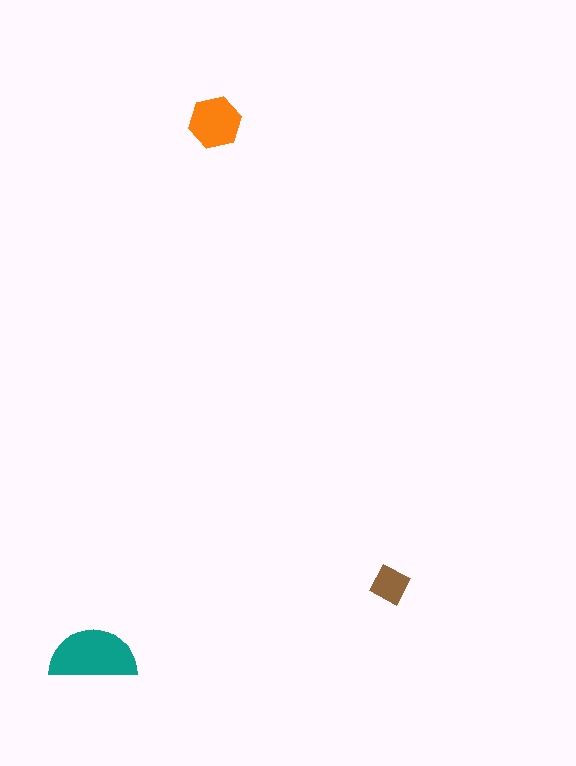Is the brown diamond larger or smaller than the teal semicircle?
Smaller.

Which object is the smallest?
The brown diamond.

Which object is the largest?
The teal semicircle.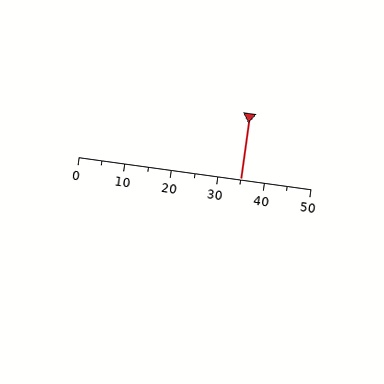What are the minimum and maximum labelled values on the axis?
The axis runs from 0 to 50.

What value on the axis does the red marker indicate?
The marker indicates approximately 35.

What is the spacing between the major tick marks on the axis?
The major ticks are spaced 10 apart.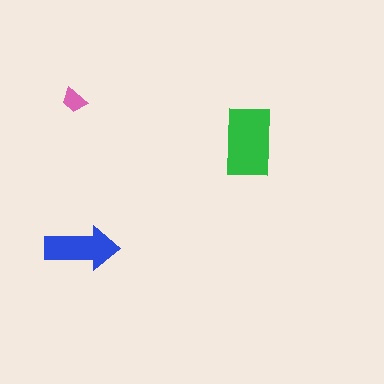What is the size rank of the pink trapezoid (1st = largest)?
3rd.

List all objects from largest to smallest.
The green rectangle, the blue arrow, the pink trapezoid.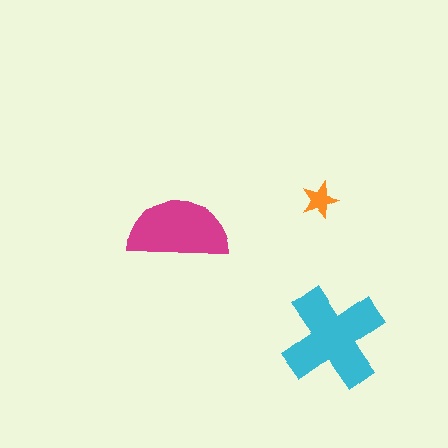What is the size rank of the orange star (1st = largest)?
3rd.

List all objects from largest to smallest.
The cyan cross, the magenta semicircle, the orange star.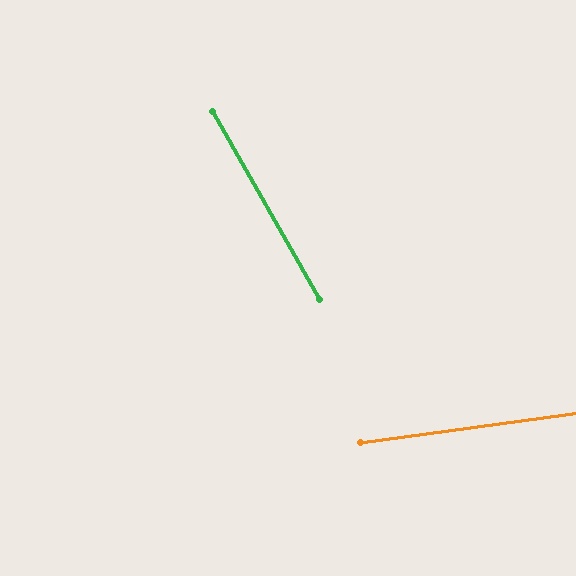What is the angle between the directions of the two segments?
Approximately 68 degrees.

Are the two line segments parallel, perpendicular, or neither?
Neither parallel nor perpendicular — they differ by about 68°.